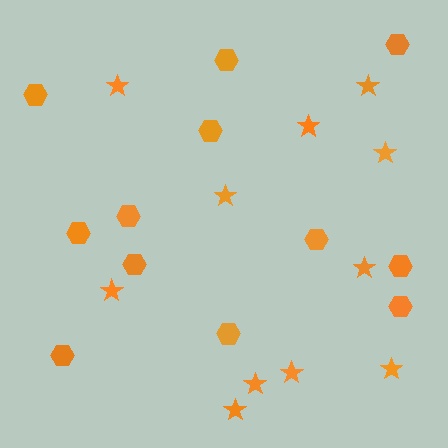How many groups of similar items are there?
There are 2 groups: one group of stars (11) and one group of hexagons (12).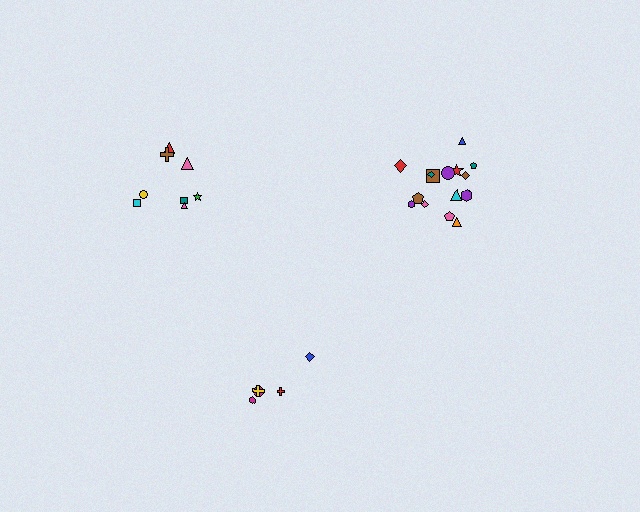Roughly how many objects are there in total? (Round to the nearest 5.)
Roughly 30 objects in total.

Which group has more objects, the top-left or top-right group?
The top-right group.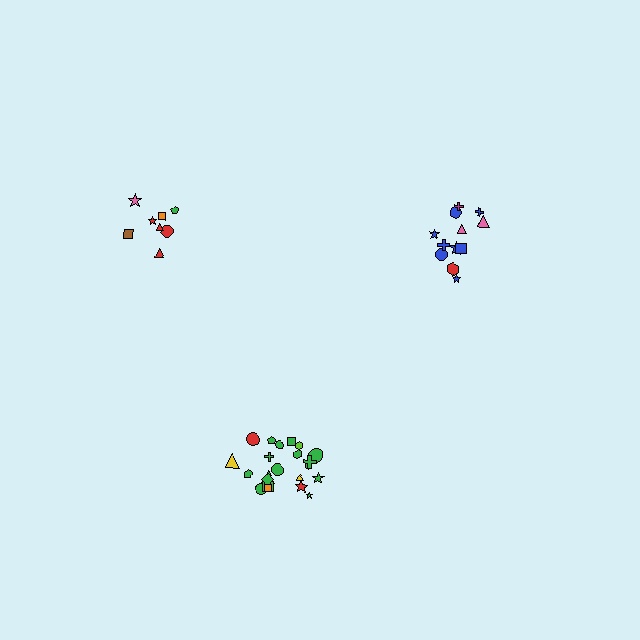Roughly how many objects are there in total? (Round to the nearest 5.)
Roughly 40 objects in total.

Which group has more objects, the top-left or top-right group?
The top-right group.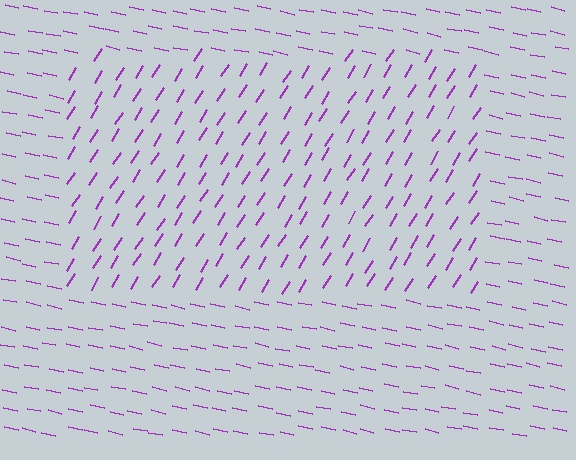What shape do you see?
I see a rectangle.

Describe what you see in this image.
The image is filled with small purple line segments. A rectangle region in the image has lines oriented differently from the surrounding lines, creating a visible texture boundary.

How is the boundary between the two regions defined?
The boundary is defined purely by a change in line orientation (approximately 70 degrees difference). All lines are the same color and thickness.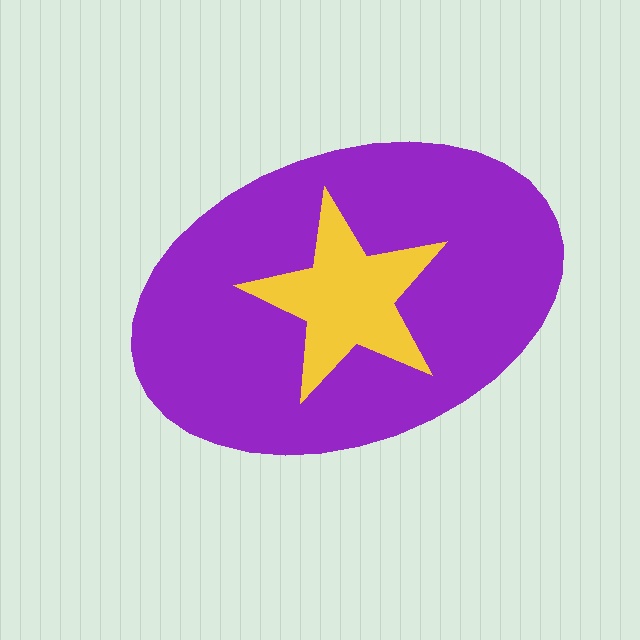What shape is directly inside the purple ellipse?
The yellow star.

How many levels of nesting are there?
2.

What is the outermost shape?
The purple ellipse.